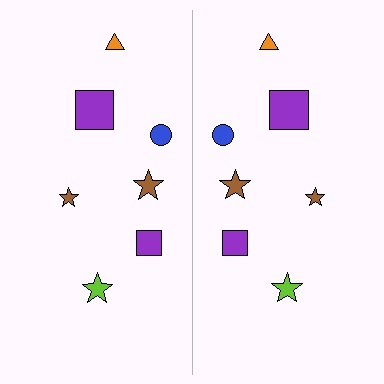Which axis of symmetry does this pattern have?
The pattern has a vertical axis of symmetry running through the center of the image.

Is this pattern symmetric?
Yes, this pattern has bilateral (reflection) symmetry.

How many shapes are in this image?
There are 14 shapes in this image.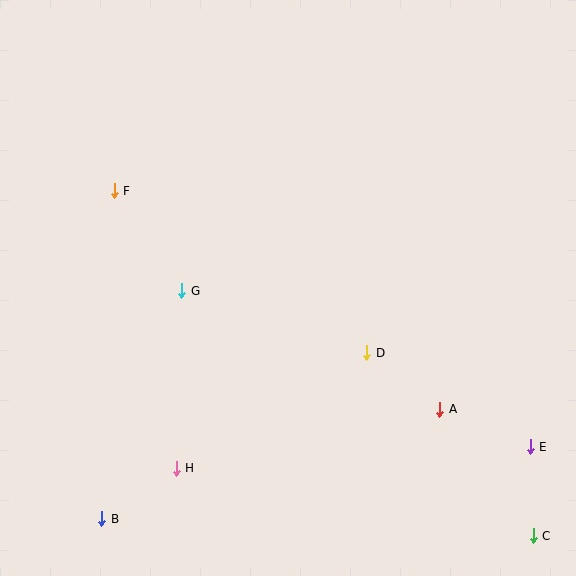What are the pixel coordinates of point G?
Point G is at (182, 291).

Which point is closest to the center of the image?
Point D at (367, 353) is closest to the center.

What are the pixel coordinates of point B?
Point B is at (102, 519).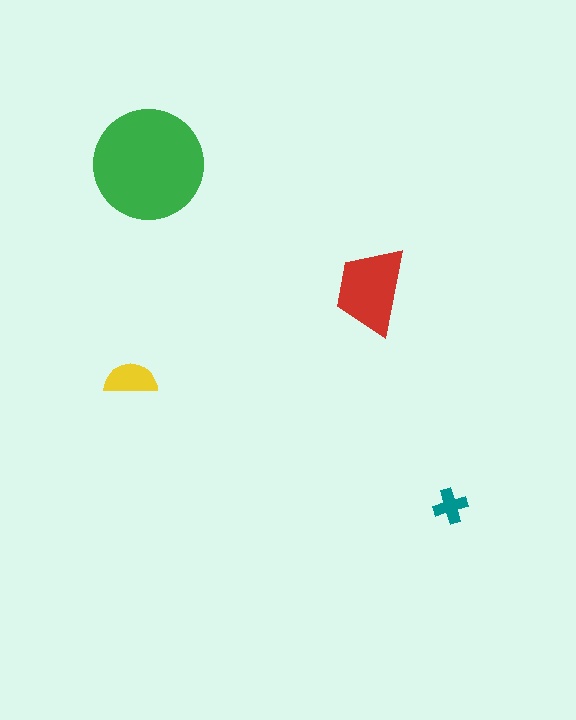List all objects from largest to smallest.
The green circle, the red trapezoid, the yellow semicircle, the teal cross.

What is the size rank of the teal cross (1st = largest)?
4th.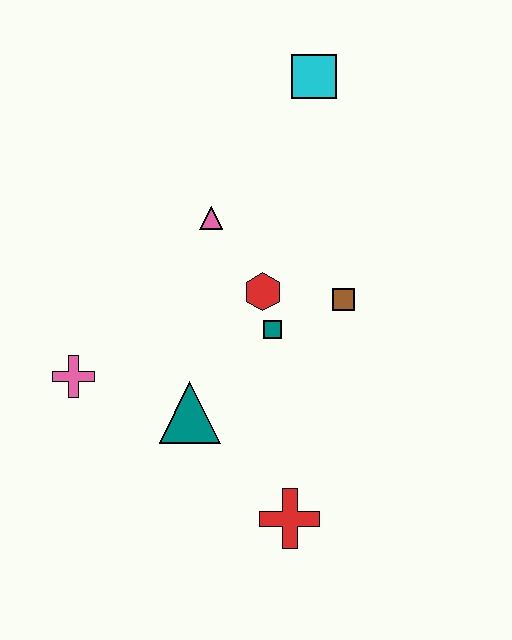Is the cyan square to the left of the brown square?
Yes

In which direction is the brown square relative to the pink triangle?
The brown square is to the right of the pink triangle.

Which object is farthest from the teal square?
The cyan square is farthest from the teal square.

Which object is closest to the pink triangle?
The red hexagon is closest to the pink triangle.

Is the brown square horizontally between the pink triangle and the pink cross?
No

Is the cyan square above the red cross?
Yes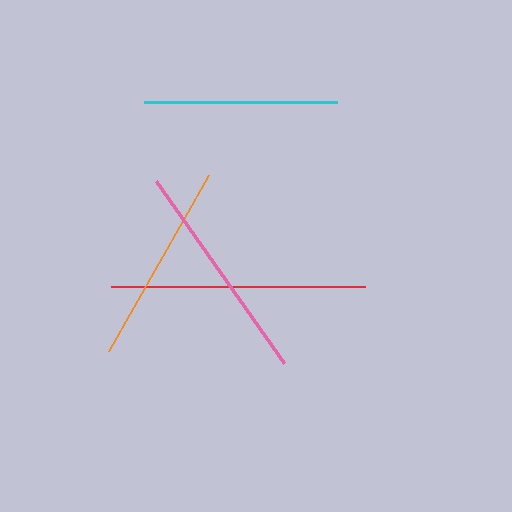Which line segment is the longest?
The red line is the longest at approximately 254 pixels.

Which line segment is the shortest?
The cyan line is the shortest at approximately 192 pixels.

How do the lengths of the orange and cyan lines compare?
The orange and cyan lines are approximately the same length.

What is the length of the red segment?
The red segment is approximately 254 pixels long.